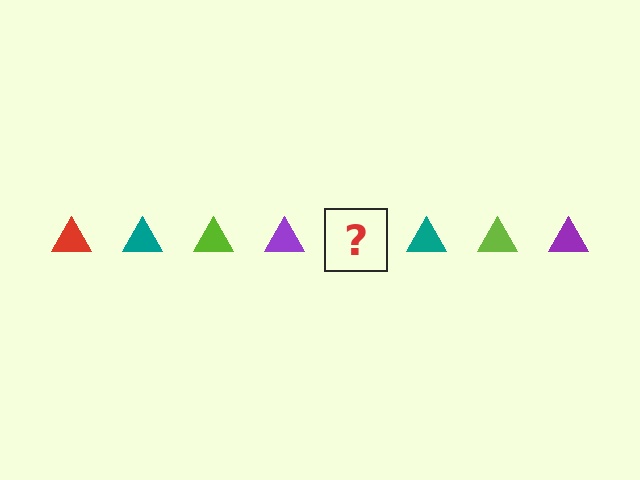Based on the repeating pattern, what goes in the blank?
The blank should be a red triangle.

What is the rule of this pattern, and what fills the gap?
The rule is that the pattern cycles through red, teal, lime, purple triangles. The gap should be filled with a red triangle.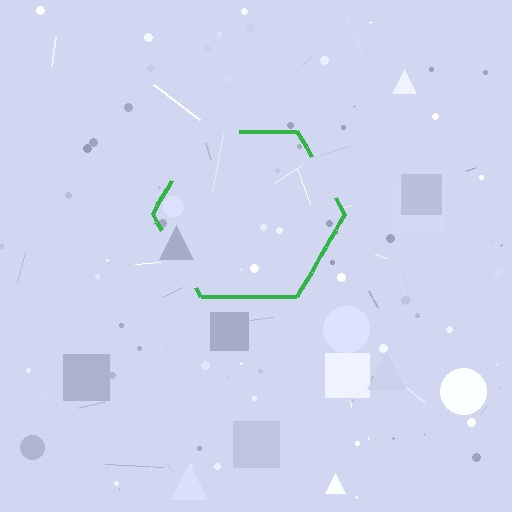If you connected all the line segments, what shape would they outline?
They would outline a hexagon.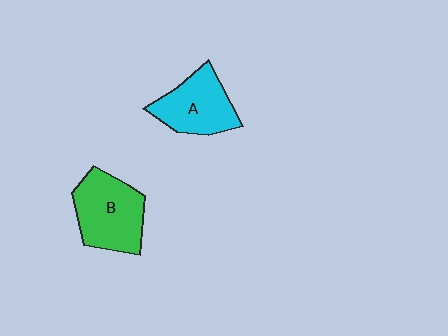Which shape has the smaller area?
Shape A (cyan).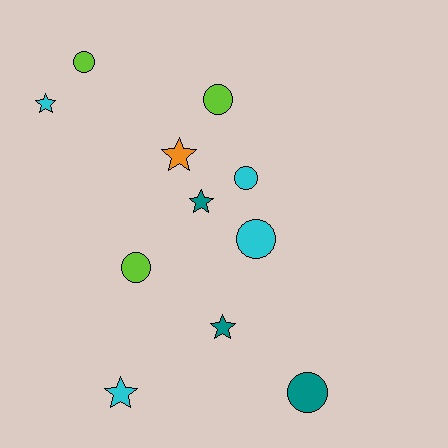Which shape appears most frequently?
Circle, with 6 objects.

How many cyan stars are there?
There are 2 cyan stars.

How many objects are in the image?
There are 11 objects.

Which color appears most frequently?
Cyan, with 4 objects.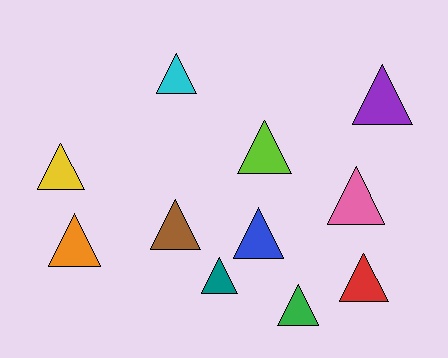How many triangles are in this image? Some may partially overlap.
There are 11 triangles.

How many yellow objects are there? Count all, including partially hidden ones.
There is 1 yellow object.